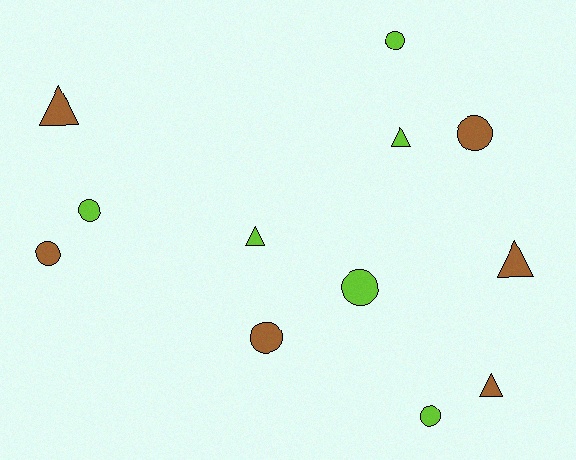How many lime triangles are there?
There are 2 lime triangles.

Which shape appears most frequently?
Circle, with 7 objects.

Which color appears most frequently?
Lime, with 6 objects.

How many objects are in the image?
There are 12 objects.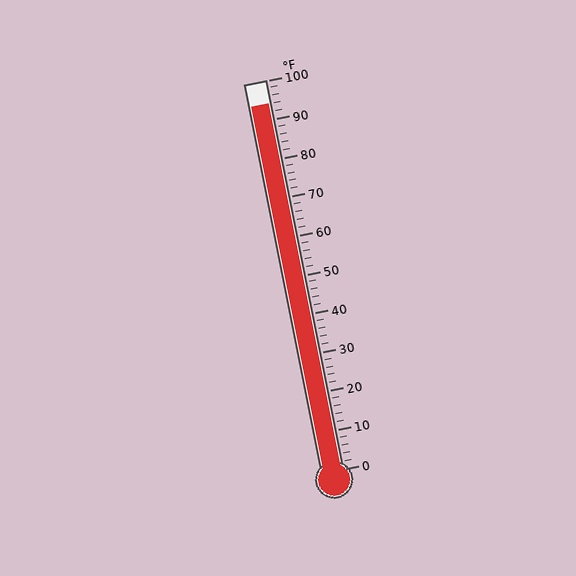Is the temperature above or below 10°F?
The temperature is above 10°F.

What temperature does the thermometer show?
The thermometer shows approximately 94°F.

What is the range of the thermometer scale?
The thermometer scale ranges from 0°F to 100°F.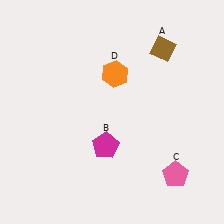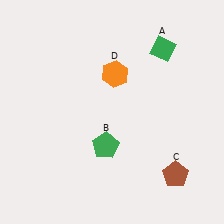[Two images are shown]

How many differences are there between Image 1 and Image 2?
There are 3 differences between the two images.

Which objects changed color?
A changed from brown to green. B changed from magenta to green. C changed from pink to brown.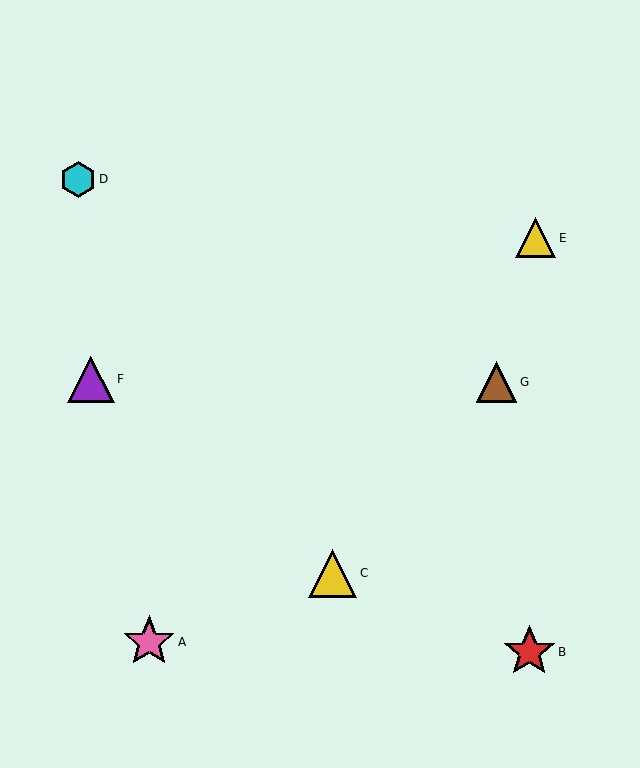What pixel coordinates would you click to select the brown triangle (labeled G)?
Click at (496, 382) to select the brown triangle G.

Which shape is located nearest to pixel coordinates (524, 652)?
The red star (labeled B) at (529, 652) is nearest to that location.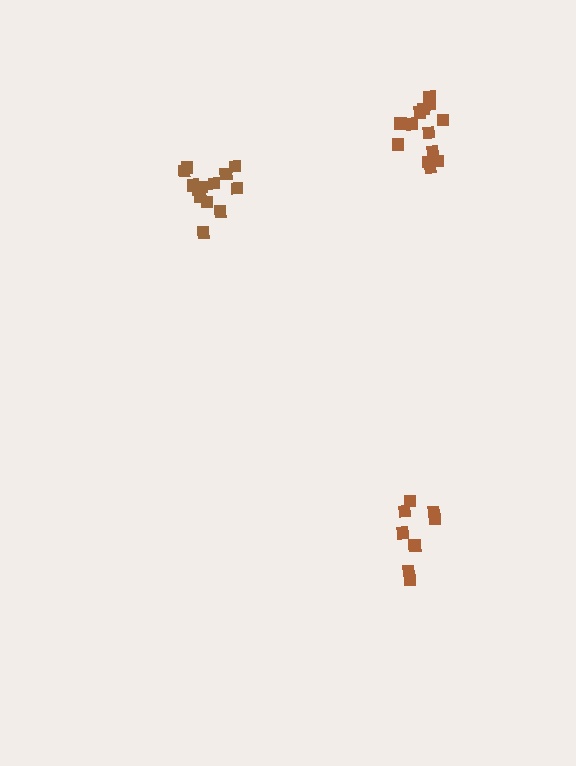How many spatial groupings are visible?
There are 3 spatial groupings.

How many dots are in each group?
Group 1: 13 dots, Group 2: 8 dots, Group 3: 13 dots (34 total).